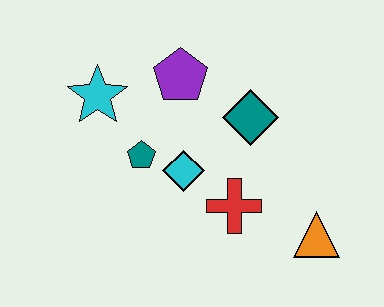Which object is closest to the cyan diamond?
The teal pentagon is closest to the cyan diamond.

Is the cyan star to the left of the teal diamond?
Yes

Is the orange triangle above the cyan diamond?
No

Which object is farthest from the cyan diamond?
The orange triangle is farthest from the cyan diamond.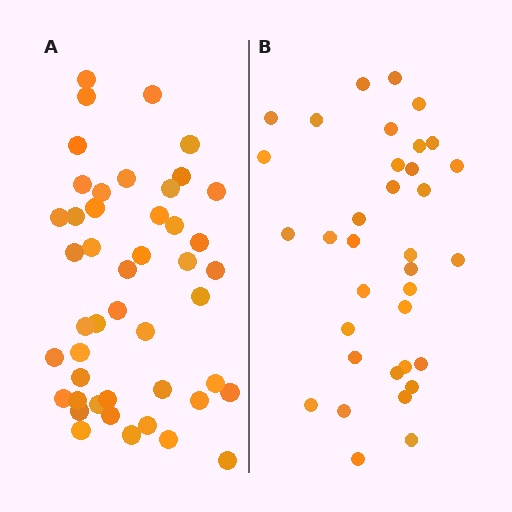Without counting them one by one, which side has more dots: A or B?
Region A (the left region) has more dots.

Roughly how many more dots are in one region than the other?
Region A has roughly 12 or so more dots than region B.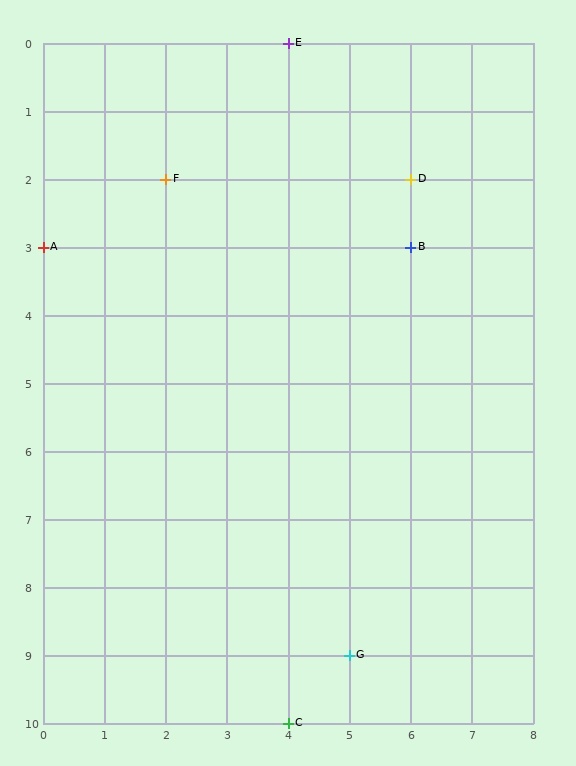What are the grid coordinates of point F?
Point F is at grid coordinates (2, 2).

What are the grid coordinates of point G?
Point G is at grid coordinates (5, 9).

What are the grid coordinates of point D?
Point D is at grid coordinates (6, 2).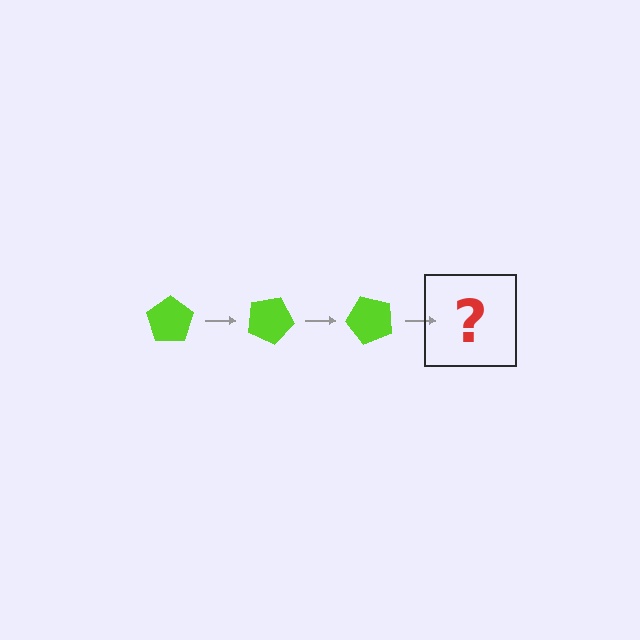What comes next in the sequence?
The next element should be a lime pentagon rotated 75 degrees.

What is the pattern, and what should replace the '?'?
The pattern is that the pentagon rotates 25 degrees each step. The '?' should be a lime pentagon rotated 75 degrees.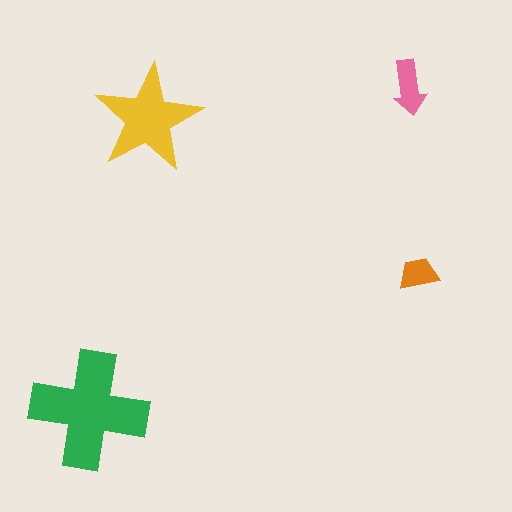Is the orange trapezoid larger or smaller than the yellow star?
Smaller.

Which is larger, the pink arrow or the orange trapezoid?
The pink arrow.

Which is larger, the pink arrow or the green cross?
The green cross.